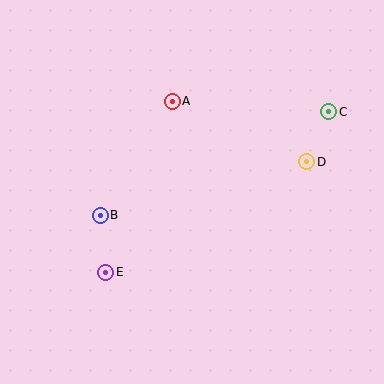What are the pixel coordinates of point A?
Point A is at (172, 101).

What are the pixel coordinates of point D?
Point D is at (307, 162).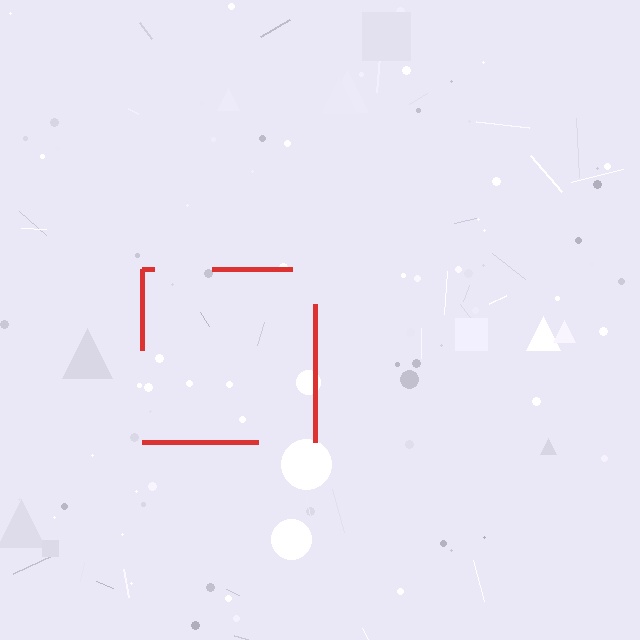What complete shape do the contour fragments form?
The contour fragments form a square.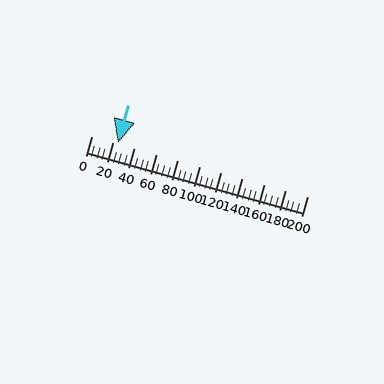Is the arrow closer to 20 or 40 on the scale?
The arrow is closer to 20.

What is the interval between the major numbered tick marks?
The major tick marks are spaced 20 units apart.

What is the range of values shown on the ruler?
The ruler shows values from 0 to 200.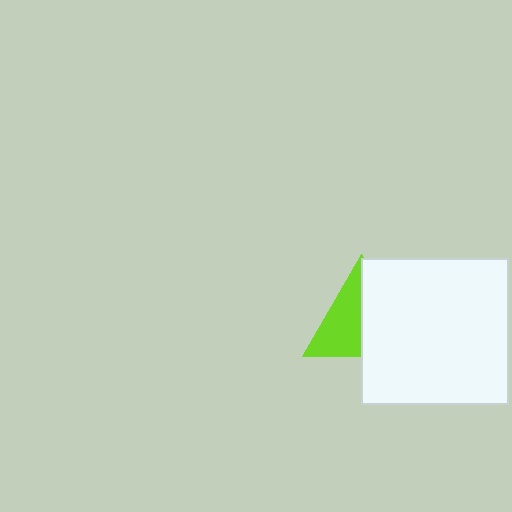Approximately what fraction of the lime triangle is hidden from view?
Roughly 50% of the lime triangle is hidden behind the white square.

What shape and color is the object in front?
The object in front is a white square.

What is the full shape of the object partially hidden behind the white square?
The partially hidden object is a lime triangle.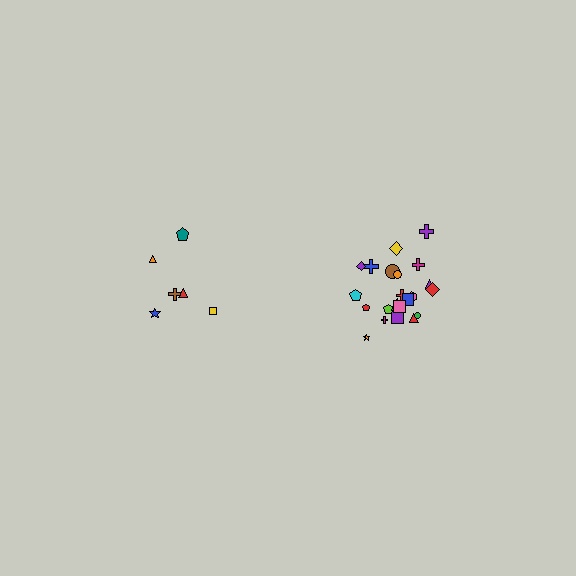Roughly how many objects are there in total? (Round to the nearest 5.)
Roughly 30 objects in total.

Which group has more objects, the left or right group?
The right group.